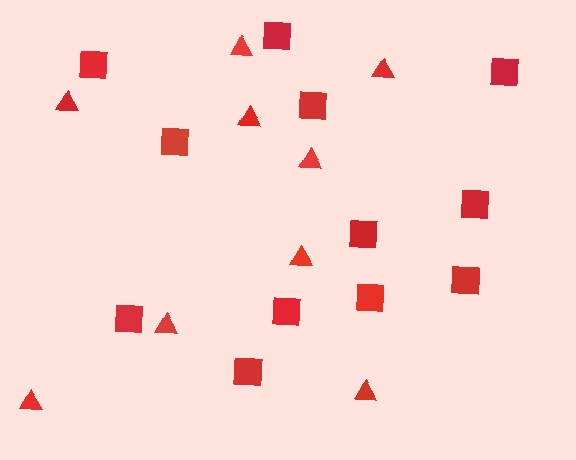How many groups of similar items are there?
There are 2 groups: one group of squares (12) and one group of triangles (9).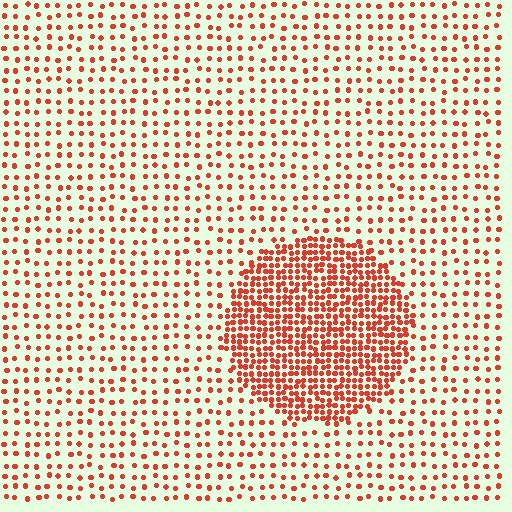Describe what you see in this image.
The image contains small red elements arranged at two different densities. A circle-shaped region is visible where the elements are more densely packed than the surrounding area.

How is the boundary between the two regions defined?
The boundary is defined by a change in element density (approximately 2.8x ratio). All elements are the same color, size, and shape.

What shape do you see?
I see a circle.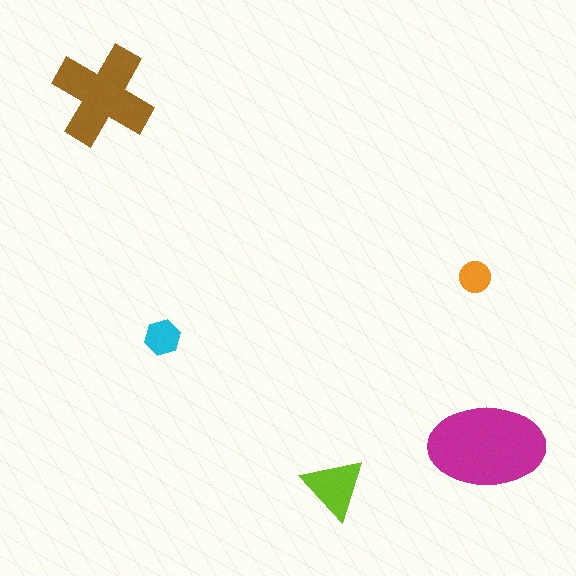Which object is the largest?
The magenta ellipse.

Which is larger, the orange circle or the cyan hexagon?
The cyan hexagon.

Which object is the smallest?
The orange circle.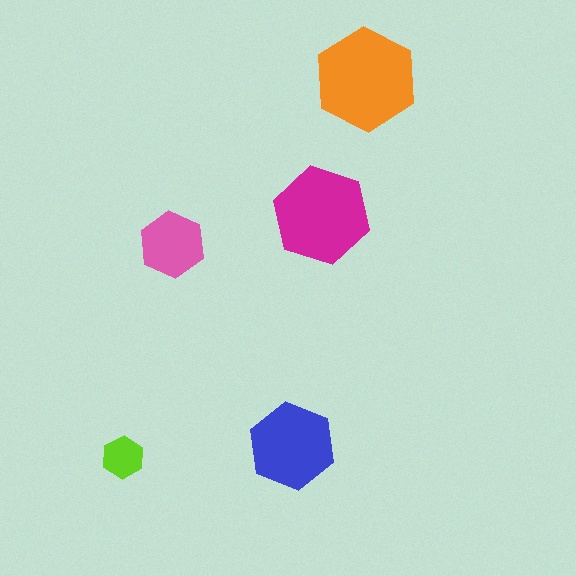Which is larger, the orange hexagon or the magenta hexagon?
The orange one.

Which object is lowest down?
The lime hexagon is bottommost.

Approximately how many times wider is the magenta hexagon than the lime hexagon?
About 2.5 times wider.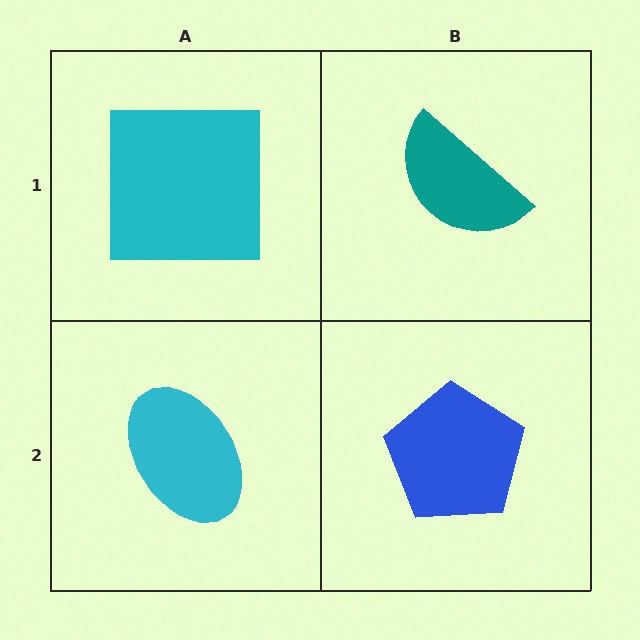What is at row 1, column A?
A cyan square.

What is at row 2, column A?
A cyan ellipse.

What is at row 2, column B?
A blue pentagon.